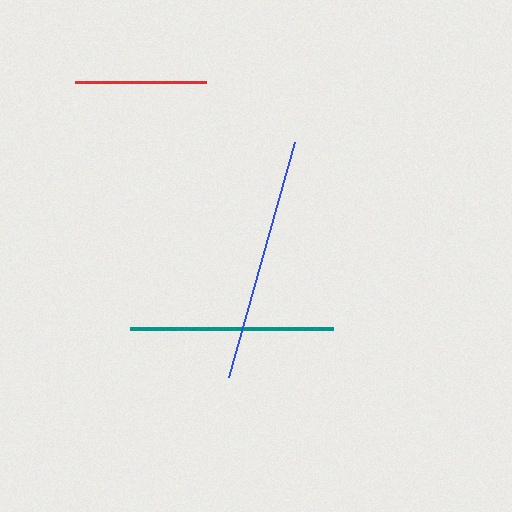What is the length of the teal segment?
The teal segment is approximately 203 pixels long.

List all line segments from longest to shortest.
From longest to shortest: blue, teal, red.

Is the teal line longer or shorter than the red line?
The teal line is longer than the red line.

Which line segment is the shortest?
The red line is the shortest at approximately 131 pixels.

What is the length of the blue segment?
The blue segment is approximately 244 pixels long.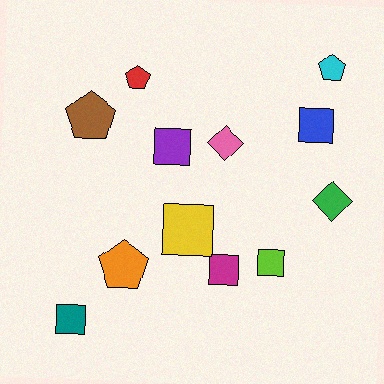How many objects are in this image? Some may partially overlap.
There are 12 objects.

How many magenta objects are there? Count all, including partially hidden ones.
There is 1 magenta object.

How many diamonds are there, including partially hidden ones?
There are 2 diamonds.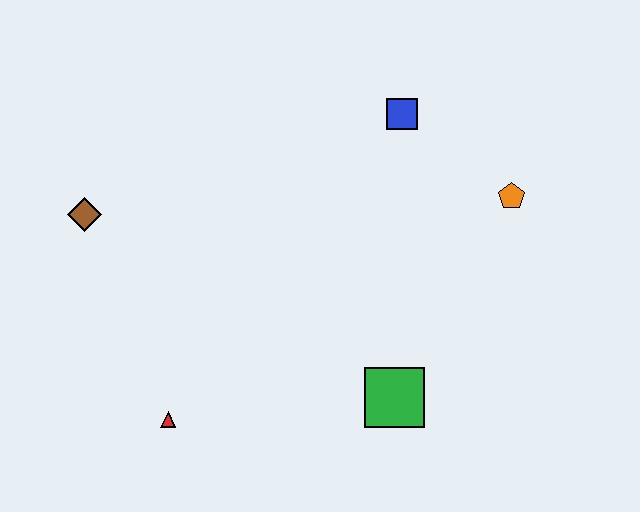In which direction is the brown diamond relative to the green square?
The brown diamond is to the left of the green square.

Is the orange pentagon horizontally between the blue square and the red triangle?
No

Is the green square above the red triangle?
Yes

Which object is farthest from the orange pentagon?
The brown diamond is farthest from the orange pentagon.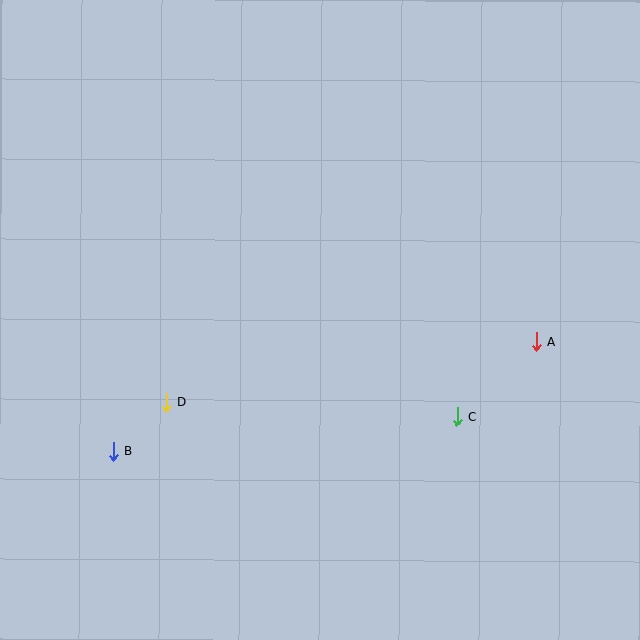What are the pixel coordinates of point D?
Point D is at (166, 403).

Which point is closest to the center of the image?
Point C at (457, 416) is closest to the center.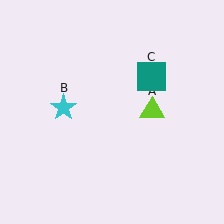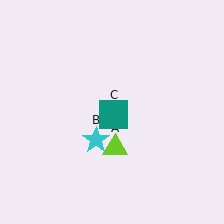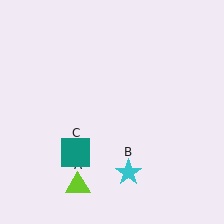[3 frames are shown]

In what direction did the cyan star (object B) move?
The cyan star (object B) moved down and to the right.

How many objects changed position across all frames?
3 objects changed position: lime triangle (object A), cyan star (object B), teal square (object C).